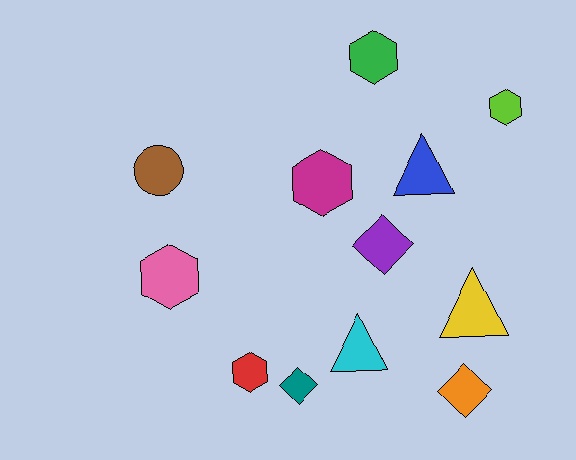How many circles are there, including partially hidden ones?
There is 1 circle.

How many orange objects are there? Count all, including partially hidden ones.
There is 1 orange object.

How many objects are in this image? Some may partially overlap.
There are 12 objects.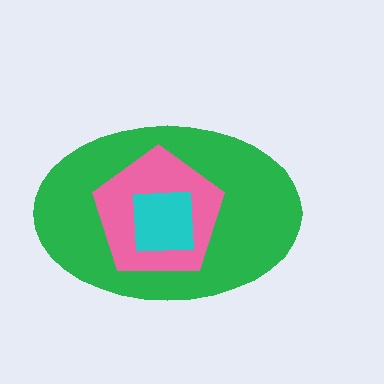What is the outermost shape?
The green ellipse.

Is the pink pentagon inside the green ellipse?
Yes.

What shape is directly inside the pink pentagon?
The cyan square.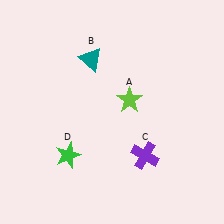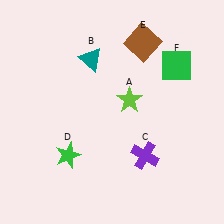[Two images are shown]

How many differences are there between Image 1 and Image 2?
There are 2 differences between the two images.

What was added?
A brown square (E), a green square (F) were added in Image 2.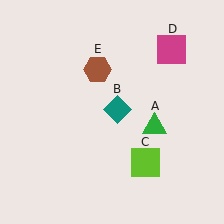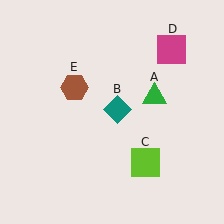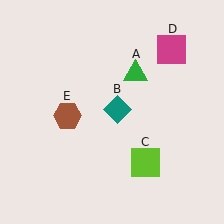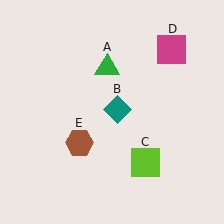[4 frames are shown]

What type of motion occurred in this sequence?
The green triangle (object A), brown hexagon (object E) rotated counterclockwise around the center of the scene.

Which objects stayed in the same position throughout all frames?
Teal diamond (object B) and lime square (object C) and magenta square (object D) remained stationary.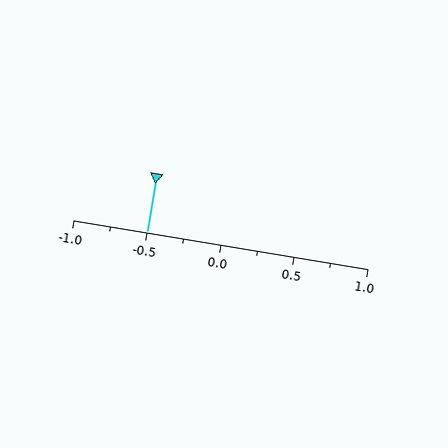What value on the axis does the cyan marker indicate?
The marker indicates approximately -0.5.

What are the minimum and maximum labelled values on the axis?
The axis runs from -1.0 to 1.0.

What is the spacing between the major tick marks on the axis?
The major ticks are spaced 0.5 apart.